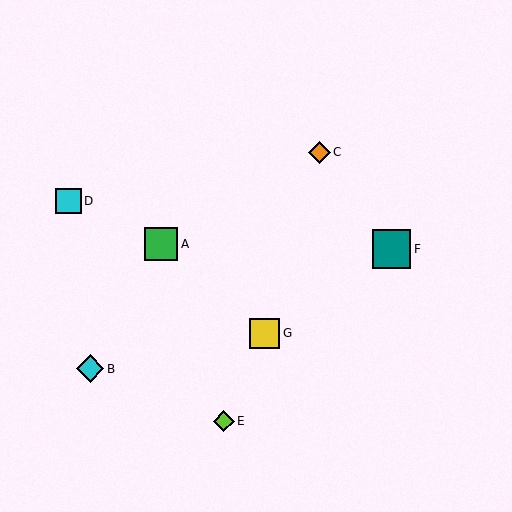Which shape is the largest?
The teal square (labeled F) is the largest.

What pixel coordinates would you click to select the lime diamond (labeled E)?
Click at (224, 421) to select the lime diamond E.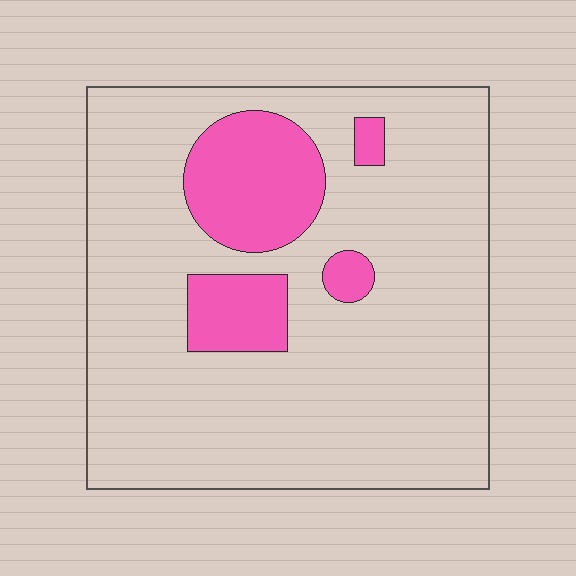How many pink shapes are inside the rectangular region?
4.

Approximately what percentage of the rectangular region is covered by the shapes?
Approximately 15%.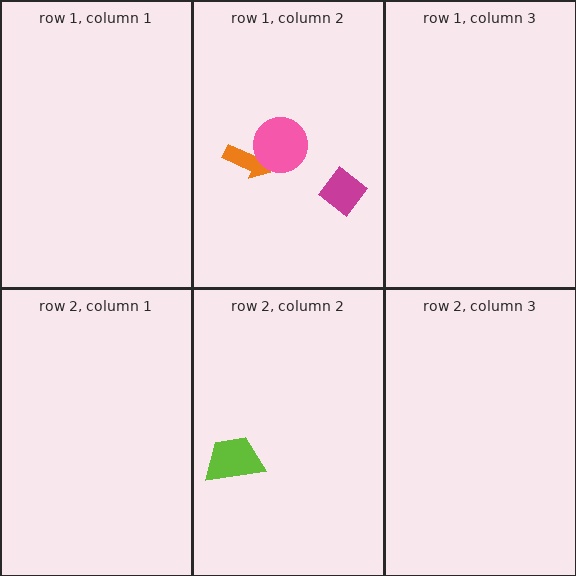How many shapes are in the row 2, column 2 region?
1.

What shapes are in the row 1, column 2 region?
The orange arrow, the magenta diamond, the pink circle.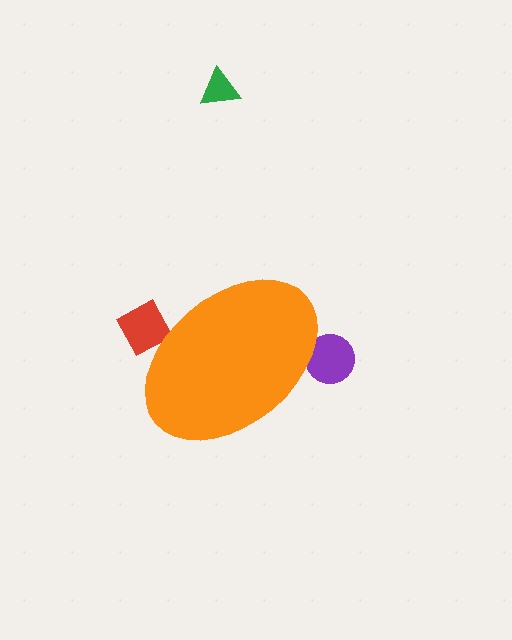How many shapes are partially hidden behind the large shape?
2 shapes are partially hidden.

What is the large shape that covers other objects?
An orange ellipse.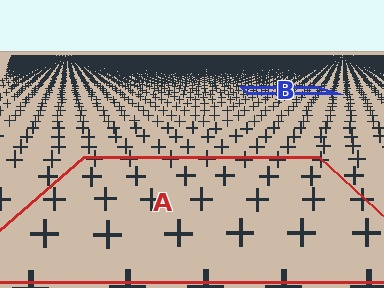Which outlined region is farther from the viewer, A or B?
Region B is farther from the viewer — the texture elements inside it appear smaller and more densely packed.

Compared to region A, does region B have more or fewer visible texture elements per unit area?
Region B has more texture elements per unit area — they are packed more densely because it is farther away.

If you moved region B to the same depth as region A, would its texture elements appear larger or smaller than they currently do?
They would appear larger. At a closer depth, the same texture elements are projected at a bigger on-screen size.